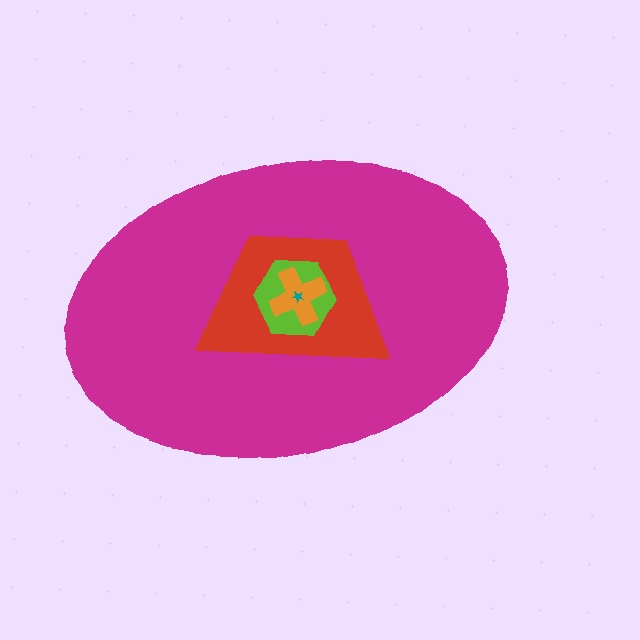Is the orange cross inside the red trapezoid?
Yes.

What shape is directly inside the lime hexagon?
The orange cross.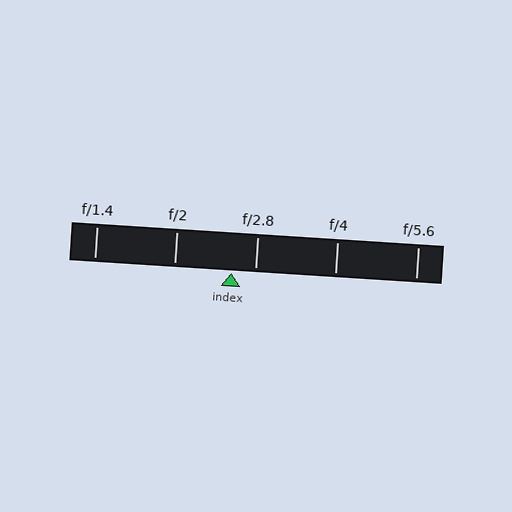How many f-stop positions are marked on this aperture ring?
There are 5 f-stop positions marked.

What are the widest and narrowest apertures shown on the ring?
The widest aperture shown is f/1.4 and the narrowest is f/5.6.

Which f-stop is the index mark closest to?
The index mark is closest to f/2.8.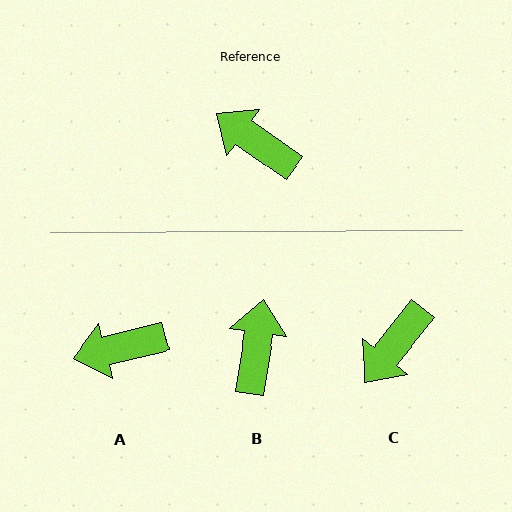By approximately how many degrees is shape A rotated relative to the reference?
Approximately 49 degrees counter-clockwise.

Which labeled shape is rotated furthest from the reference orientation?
C, about 87 degrees away.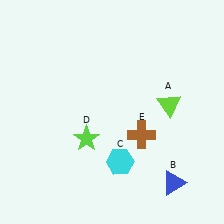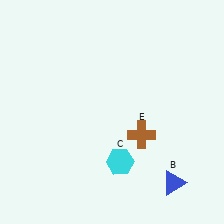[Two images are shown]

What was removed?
The lime star (D), the lime triangle (A) were removed in Image 2.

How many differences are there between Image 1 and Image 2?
There are 2 differences between the two images.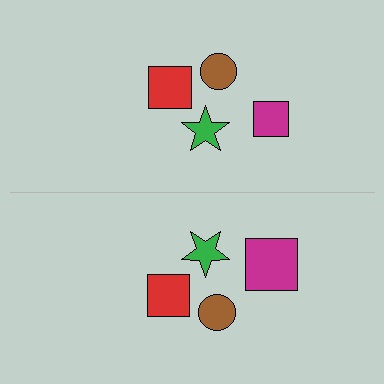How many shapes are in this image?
There are 8 shapes in this image.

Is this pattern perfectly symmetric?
No, the pattern is not perfectly symmetric. The magenta square on the bottom side has a different size than its mirror counterpart.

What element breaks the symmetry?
The magenta square on the bottom side has a different size than its mirror counterpart.